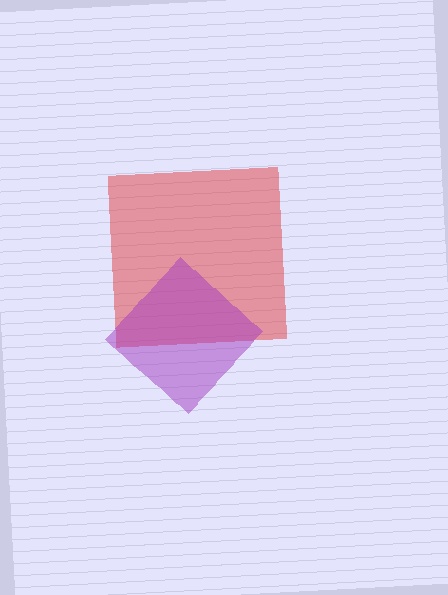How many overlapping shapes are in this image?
There are 2 overlapping shapes in the image.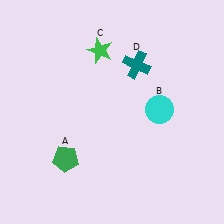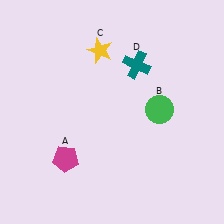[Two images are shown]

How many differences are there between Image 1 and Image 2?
There are 3 differences between the two images.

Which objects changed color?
A changed from green to magenta. B changed from cyan to green. C changed from green to yellow.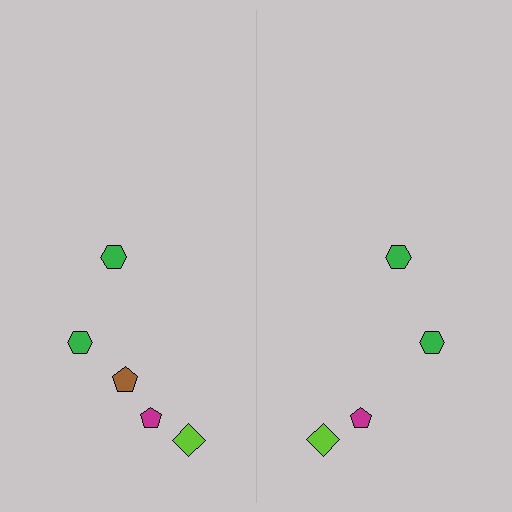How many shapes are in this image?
There are 9 shapes in this image.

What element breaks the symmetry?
A brown pentagon is missing from the right side.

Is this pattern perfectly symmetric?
No, the pattern is not perfectly symmetric. A brown pentagon is missing from the right side.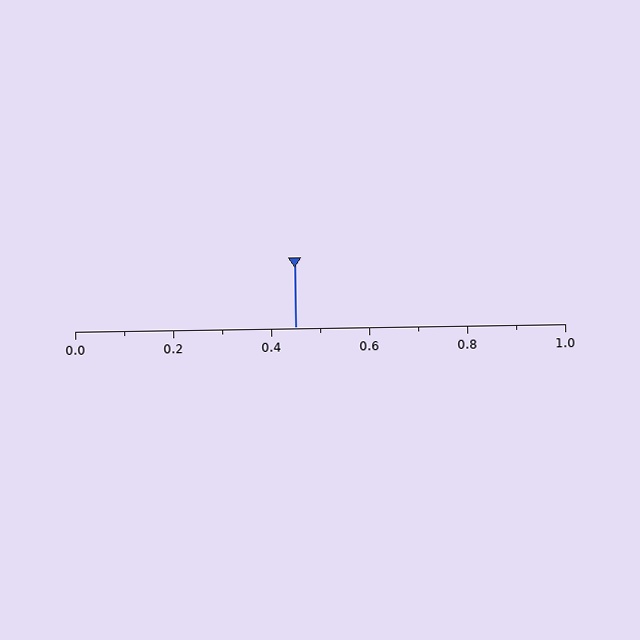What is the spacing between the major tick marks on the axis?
The major ticks are spaced 0.2 apart.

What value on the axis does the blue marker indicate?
The marker indicates approximately 0.45.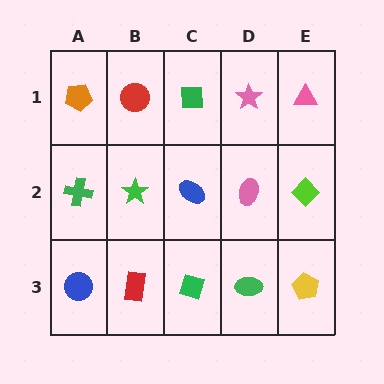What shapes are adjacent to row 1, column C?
A blue ellipse (row 2, column C), a red circle (row 1, column B), a pink star (row 1, column D).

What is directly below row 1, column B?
A green star.